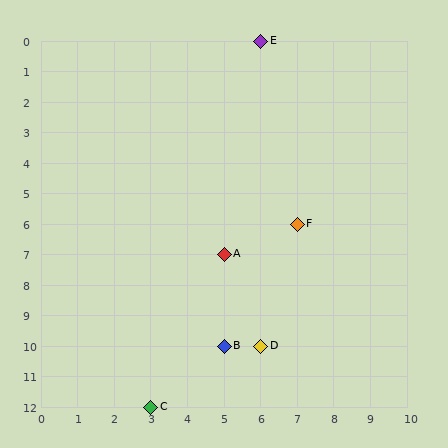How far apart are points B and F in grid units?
Points B and F are 2 columns and 4 rows apart (about 4.5 grid units diagonally).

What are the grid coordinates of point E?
Point E is at grid coordinates (6, 0).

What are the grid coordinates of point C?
Point C is at grid coordinates (3, 12).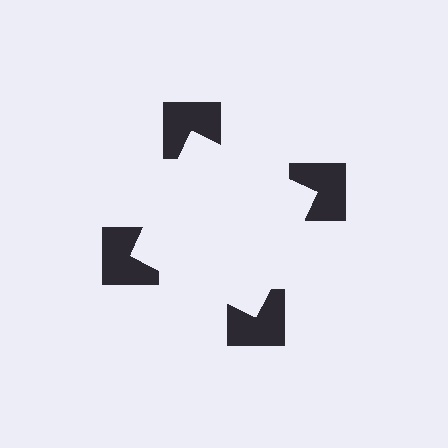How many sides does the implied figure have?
4 sides.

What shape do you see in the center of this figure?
An illusory square — its edges are inferred from the aligned wedge cuts in the notched squares, not physically drawn.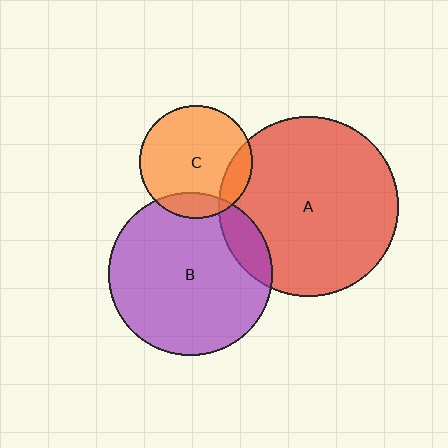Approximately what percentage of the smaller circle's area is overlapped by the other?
Approximately 10%.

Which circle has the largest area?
Circle A (red).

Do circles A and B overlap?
Yes.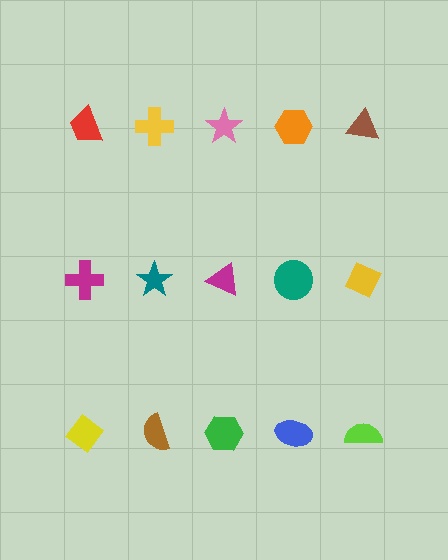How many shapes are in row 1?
5 shapes.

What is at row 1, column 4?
An orange hexagon.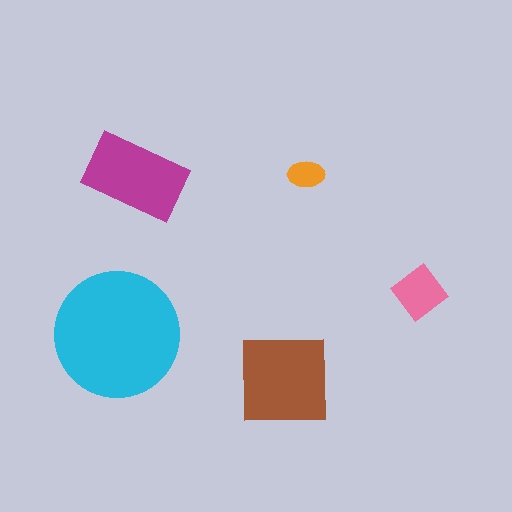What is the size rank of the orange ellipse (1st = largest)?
5th.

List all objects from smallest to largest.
The orange ellipse, the pink diamond, the magenta rectangle, the brown square, the cyan circle.